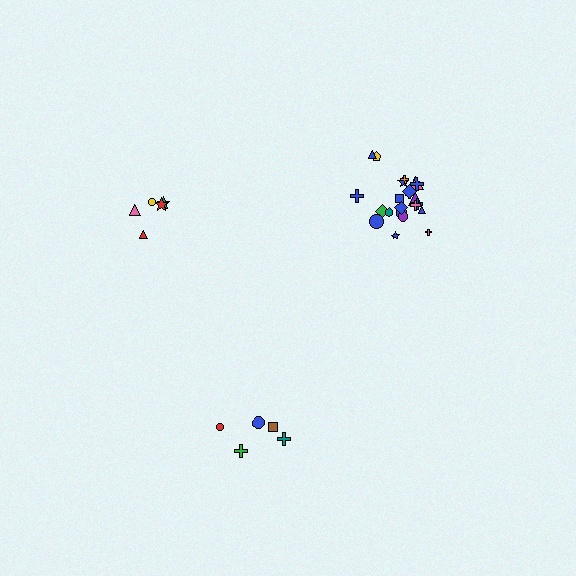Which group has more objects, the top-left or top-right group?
The top-right group.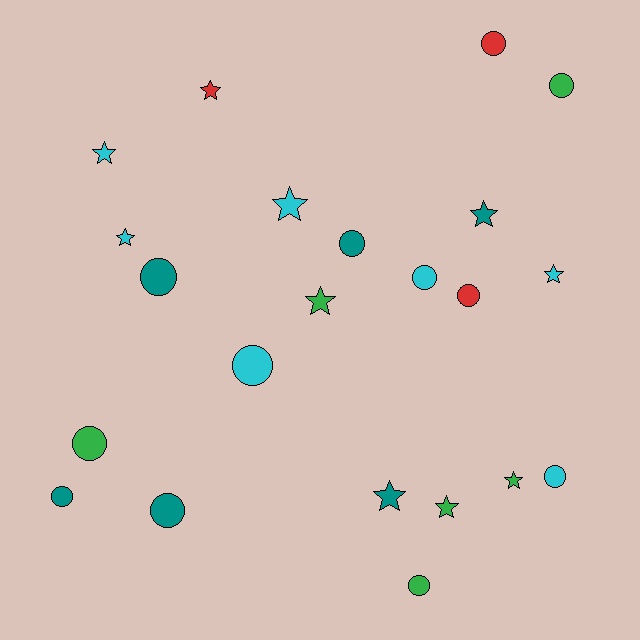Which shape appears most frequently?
Circle, with 12 objects.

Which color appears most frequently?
Cyan, with 7 objects.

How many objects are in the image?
There are 22 objects.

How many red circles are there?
There are 2 red circles.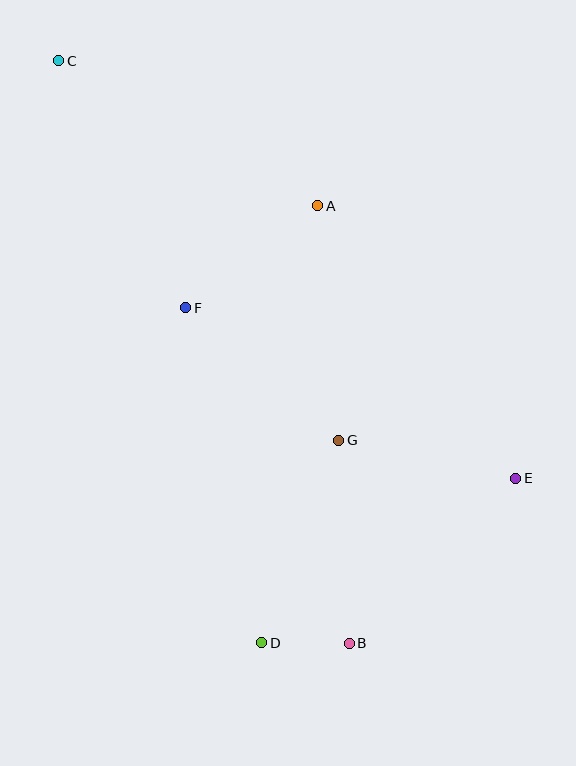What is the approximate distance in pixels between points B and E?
The distance between B and E is approximately 234 pixels.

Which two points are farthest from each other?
Points B and C are farthest from each other.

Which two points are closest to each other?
Points B and D are closest to each other.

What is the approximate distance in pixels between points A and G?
The distance between A and G is approximately 235 pixels.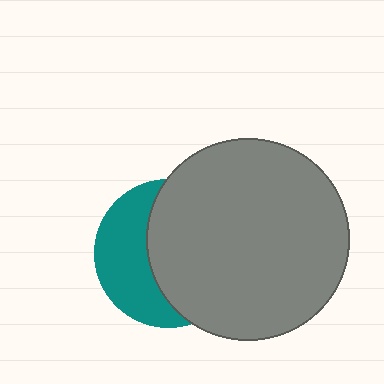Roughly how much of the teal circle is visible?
A small part of it is visible (roughly 40%).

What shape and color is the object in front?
The object in front is a gray circle.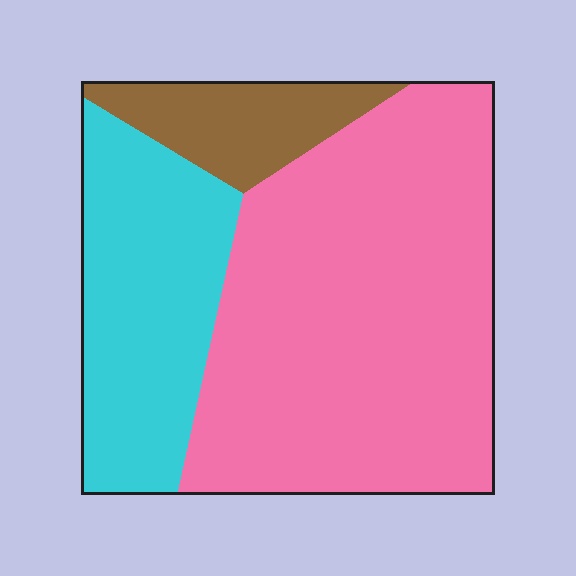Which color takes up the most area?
Pink, at roughly 60%.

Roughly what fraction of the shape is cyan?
Cyan covers 27% of the shape.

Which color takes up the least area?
Brown, at roughly 10%.